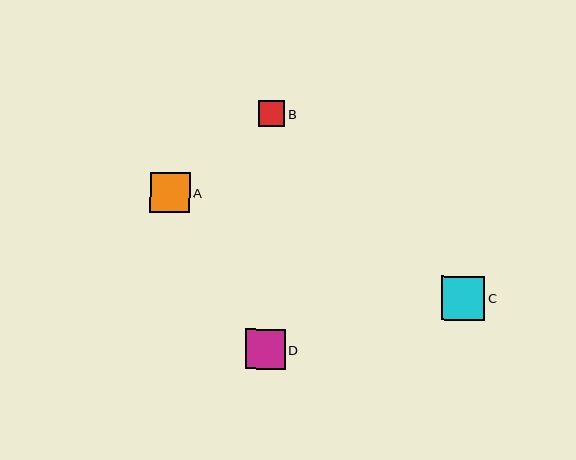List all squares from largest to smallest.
From largest to smallest: C, D, A, B.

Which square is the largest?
Square C is the largest with a size of approximately 43 pixels.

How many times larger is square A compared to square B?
Square A is approximately 1.5 times the size of square B.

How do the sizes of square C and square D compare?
Square C and square D are approximately the same size.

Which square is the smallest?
Square B is the smallest with a size of approximately 26 pixels.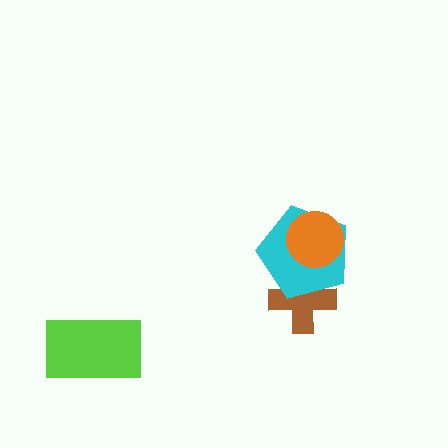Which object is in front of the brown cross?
The cyan pentagon is in front of the brown cross.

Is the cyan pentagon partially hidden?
Yes, it is partially covered by another shape.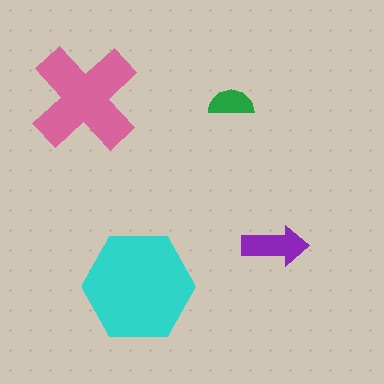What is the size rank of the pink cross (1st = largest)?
2nd.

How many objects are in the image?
There are 4 objects in the image.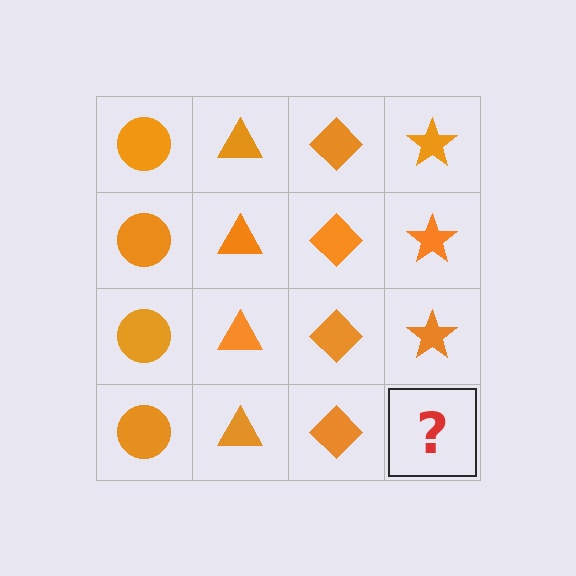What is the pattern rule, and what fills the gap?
The rule is that each column has a consistent shape. The gap should be filled with an orange star.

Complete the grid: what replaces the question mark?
The question mark should be replaced with an orange star.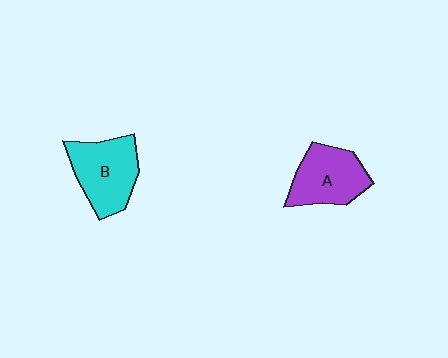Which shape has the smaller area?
Shape A (purple).